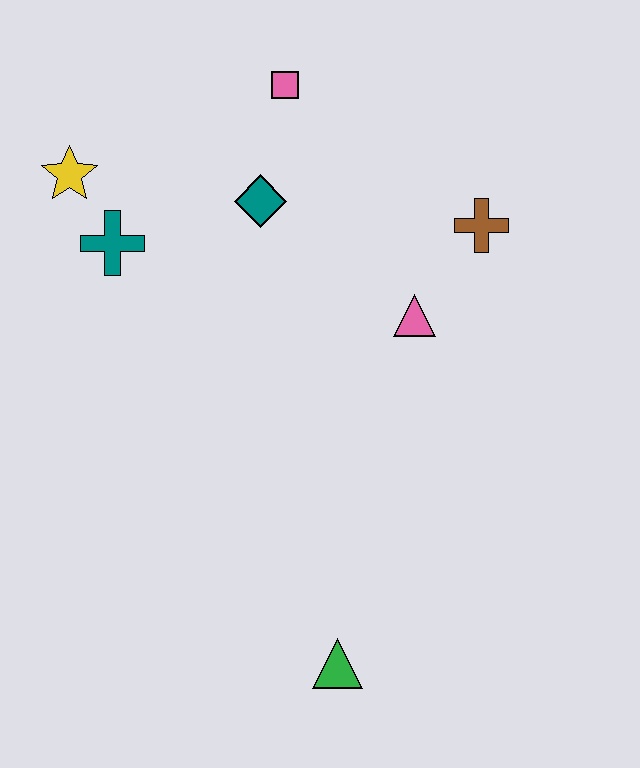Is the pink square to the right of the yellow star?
Yes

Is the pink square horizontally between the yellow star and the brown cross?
Yes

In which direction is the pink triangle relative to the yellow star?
The pink triangle is to the right of the yellow star.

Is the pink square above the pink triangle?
Yes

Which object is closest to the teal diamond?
The pink square is closest to the teal diamond.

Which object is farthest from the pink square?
The green triangle is farthest from the pink square.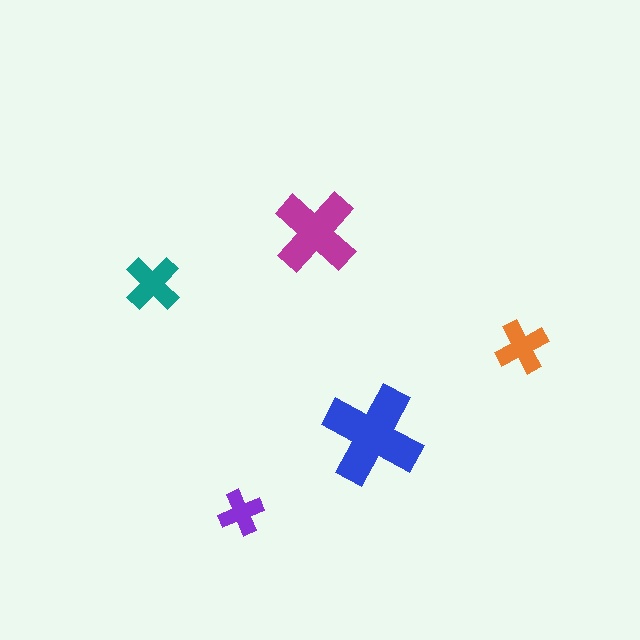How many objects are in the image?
There are 5 objects in the image.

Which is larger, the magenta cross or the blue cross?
The blue one.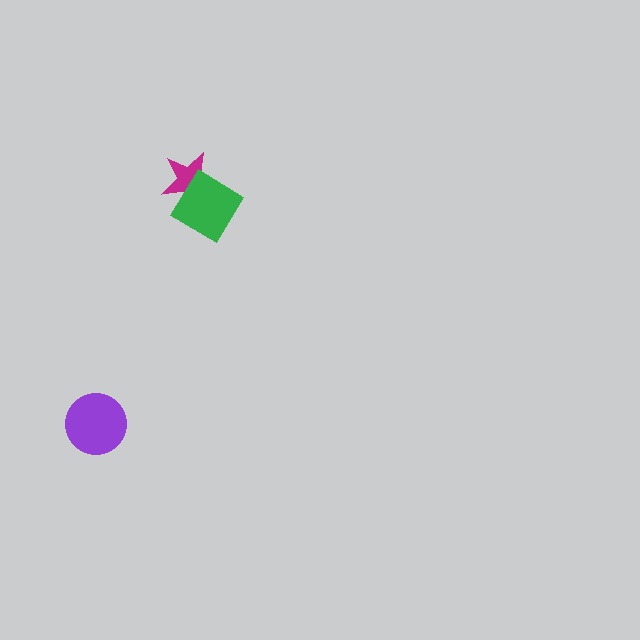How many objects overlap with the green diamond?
1 object overlaps with the green diamond.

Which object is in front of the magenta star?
The green diamond is in front of the magenta star.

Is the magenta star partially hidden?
Yes, it is partially covered by another shape.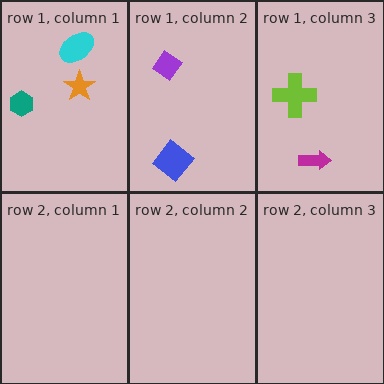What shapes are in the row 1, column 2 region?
The blue diamond, the purple diamond.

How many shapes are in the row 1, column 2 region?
2.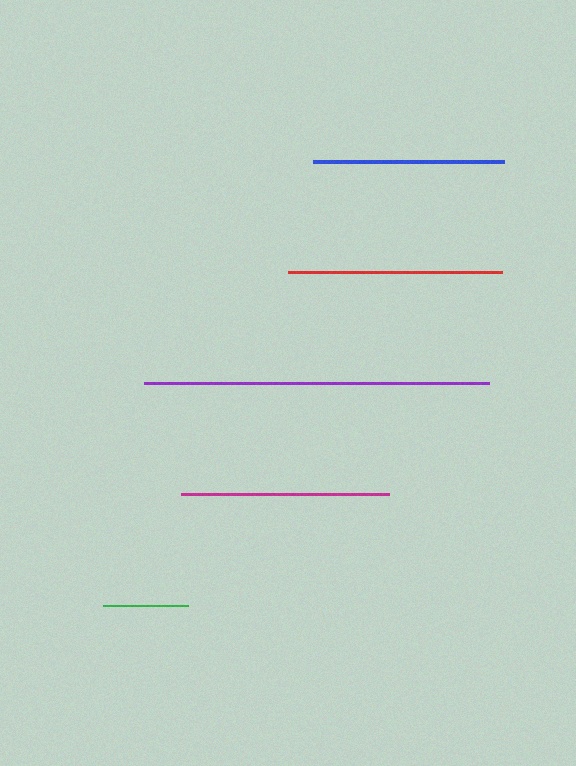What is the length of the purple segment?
The purple segment is approximately 345 pixels long.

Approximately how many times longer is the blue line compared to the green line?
The blue line is approximately 2.3 times the length of the green line.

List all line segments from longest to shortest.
From longest to shortest: purple, red, magenta, blue, green.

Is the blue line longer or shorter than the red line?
The red line is longer than the blue line.